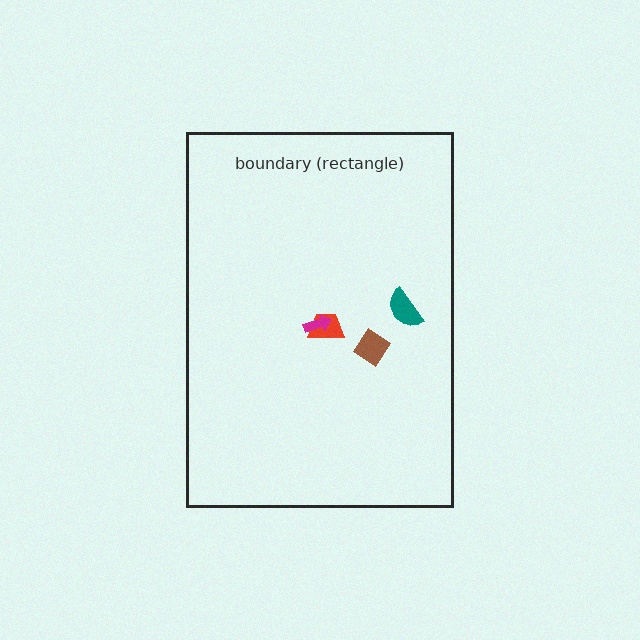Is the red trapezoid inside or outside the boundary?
Inside.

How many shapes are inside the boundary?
4 inside, 0 outside.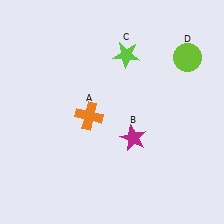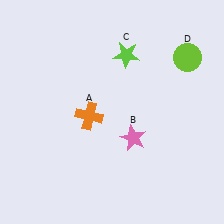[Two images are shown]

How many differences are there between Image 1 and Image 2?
There is 1 difference between the two images.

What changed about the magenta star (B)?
In Image 1, B is magenta. In Image 2, it changed to pink.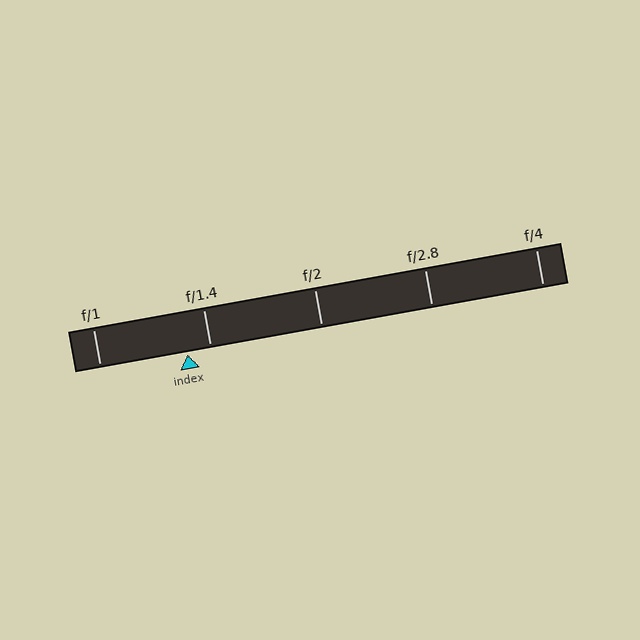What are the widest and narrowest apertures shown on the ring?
The widest aperture shown is f/1 and the narrowest is f/4.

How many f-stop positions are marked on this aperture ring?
There are 5 f-stop positions marked.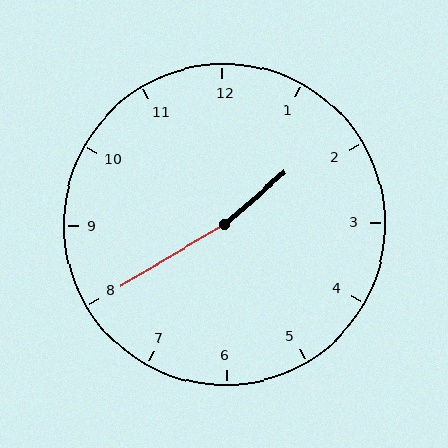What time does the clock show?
1:40.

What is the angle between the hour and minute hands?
Approximately 170 degrees.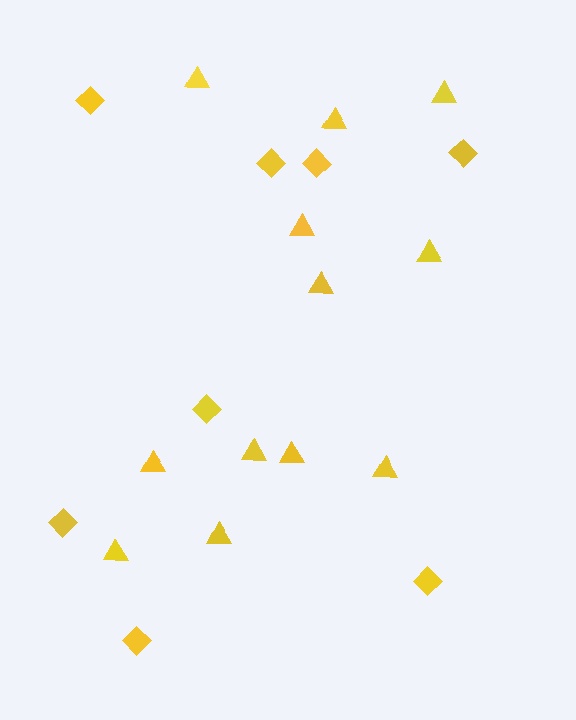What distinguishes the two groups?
There are 2 groups: one group of diamonds (8) and one group of triangles (12).